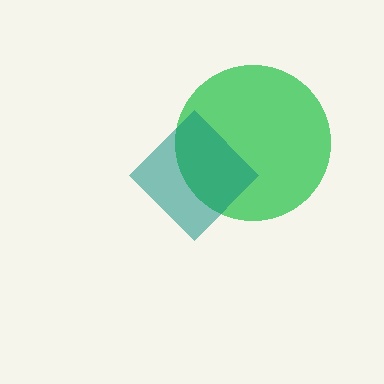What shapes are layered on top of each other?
The layered shapes are: a green circle, a teal diamond.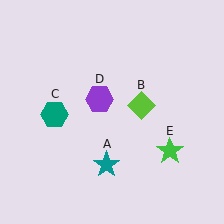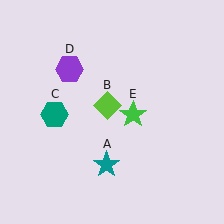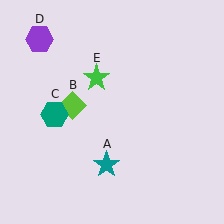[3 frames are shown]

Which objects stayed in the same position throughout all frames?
Teal star (object A) and teal hexagon (object C) remained stationary.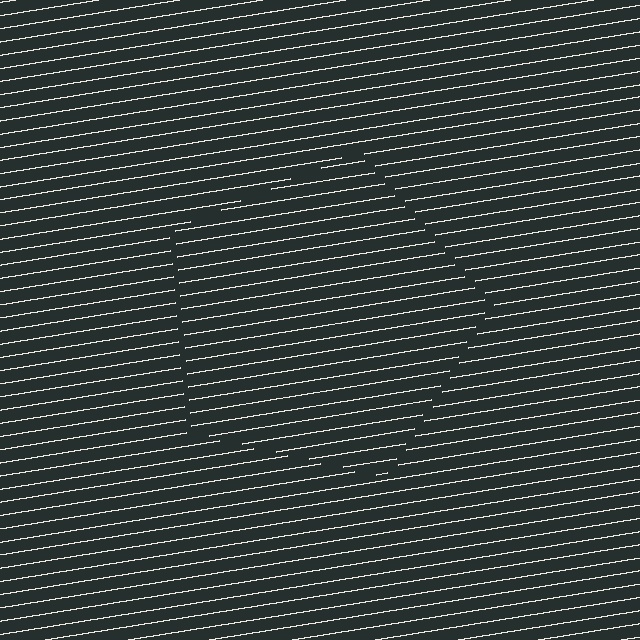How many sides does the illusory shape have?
5 sides — the line-ends trace a pentagon.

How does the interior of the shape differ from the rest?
The interior of the shape contains the same grating, shifted by half a period — the contour is defined by the phase discontinuity where line-ends from the inner and outer gratings abut.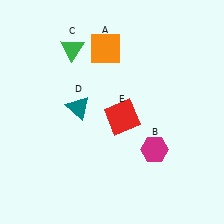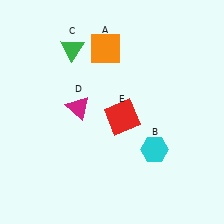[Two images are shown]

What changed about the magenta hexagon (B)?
In Image 1, B is magenta. In Image 2, it changed to cyan.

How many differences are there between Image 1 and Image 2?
There are 2 differences between the two images.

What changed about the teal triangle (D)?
In Image 1, D is teal. In Image 2, it changed to magenta.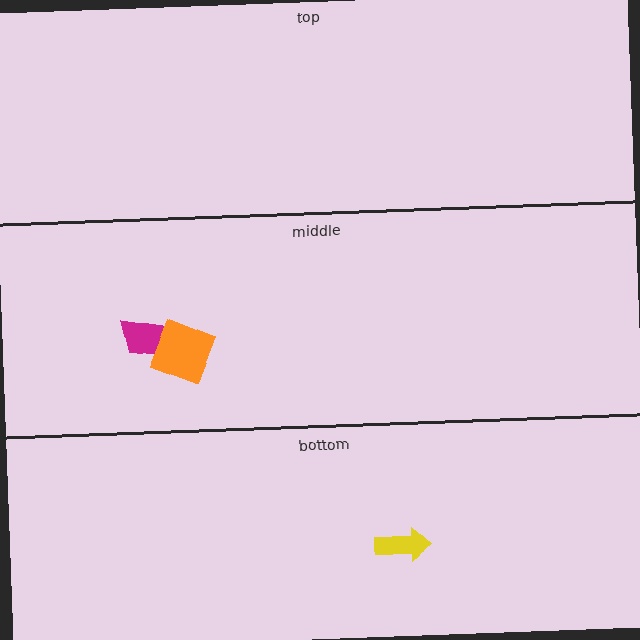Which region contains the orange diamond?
The middle region.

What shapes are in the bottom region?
The yellow arrow.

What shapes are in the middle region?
The magenta trapezoid, the orange diamond.